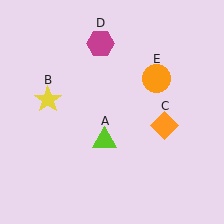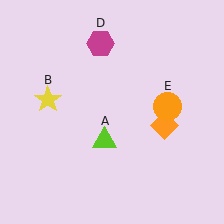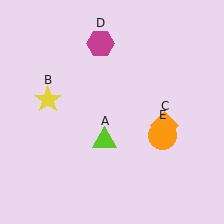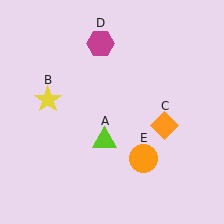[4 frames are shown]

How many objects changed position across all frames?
1 object changed position: orange circle (object E).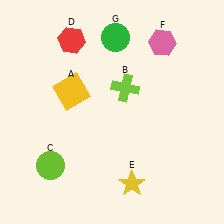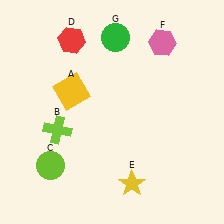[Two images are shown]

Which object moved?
The lime cross (B) moved left.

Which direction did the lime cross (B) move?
The lime cross (B) moved left.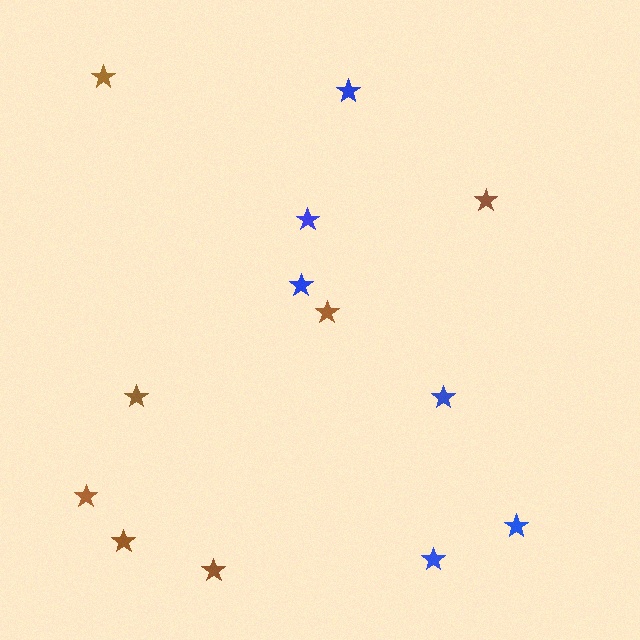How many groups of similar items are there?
There are 2 groups: one group of brown stars (7) and one group of blue stars (6).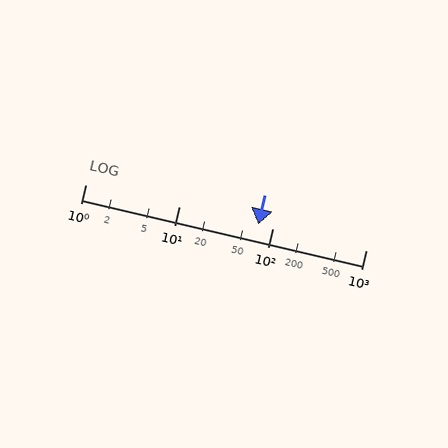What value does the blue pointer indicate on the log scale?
The pointer indicates approximately 70.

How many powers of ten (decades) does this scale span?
The scale spans 3 decades, from 1 to 1000.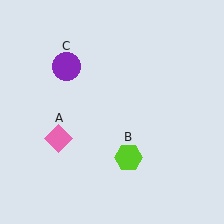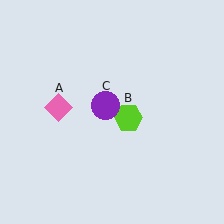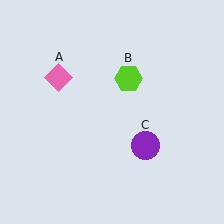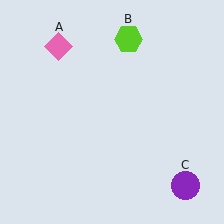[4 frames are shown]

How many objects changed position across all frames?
3 objects changed position: pink diamond (object A), lime hexagon (object B), purple circle (object C).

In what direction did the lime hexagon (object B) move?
The lime hexagon (object B) moved up.